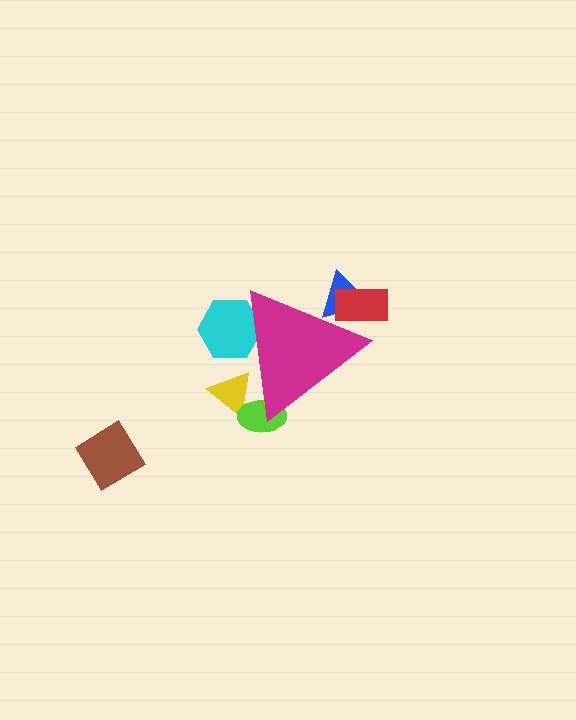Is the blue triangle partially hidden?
Yes, the blue triangle is partially hidden behind the magenta triangle.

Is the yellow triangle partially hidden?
Yes, the yellow triangle is partially hidden behind the magenta triangle.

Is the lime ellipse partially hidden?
Yes, the lime ellipse is partially hidden behind the magenta triangle.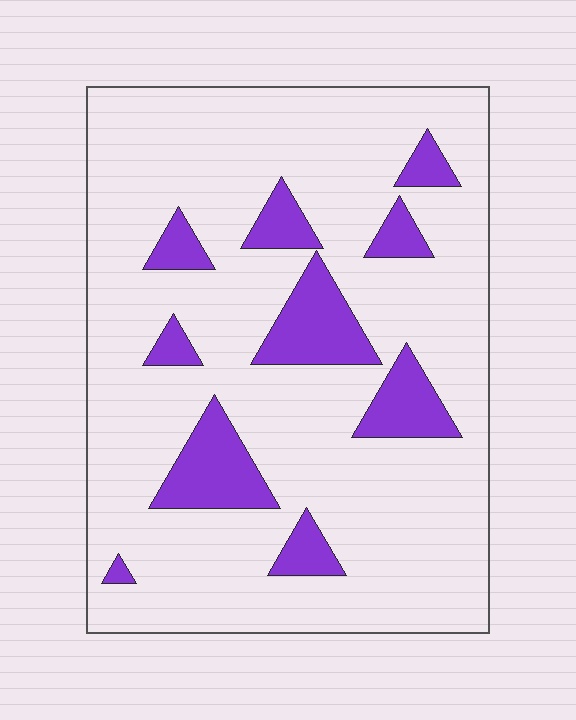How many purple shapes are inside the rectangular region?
10.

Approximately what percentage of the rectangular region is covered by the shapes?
Approximately 15%.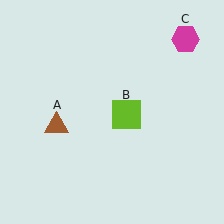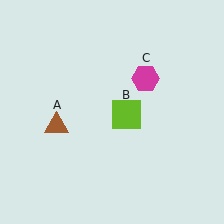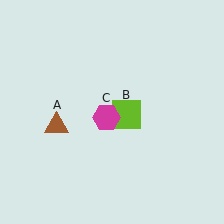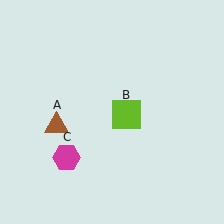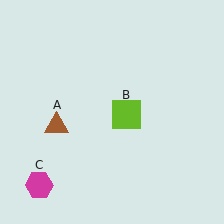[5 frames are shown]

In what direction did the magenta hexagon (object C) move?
The magenta hexagon (object C) moved down and to the left.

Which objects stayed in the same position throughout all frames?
Brown triangle (object A) and lime square (object B) remained stationary.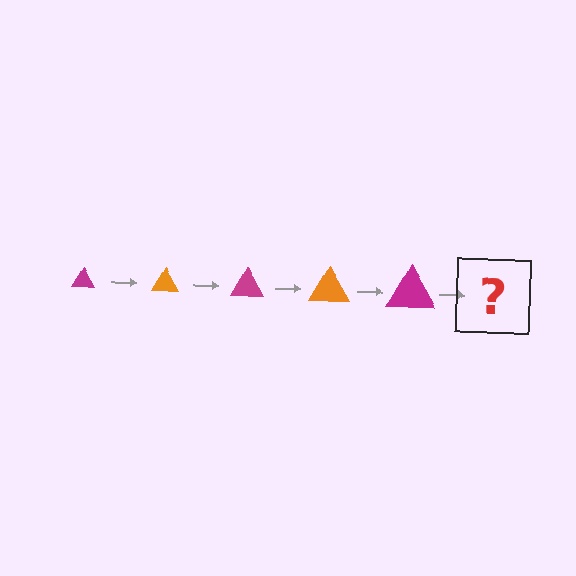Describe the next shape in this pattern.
It should be an orange triangle, larger than the previous one.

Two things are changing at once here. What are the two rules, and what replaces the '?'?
The two rules are that the triangle grows larger each step and the color cycles through magenta and orange. The '?' should be an orange triangle, larger than the previous one.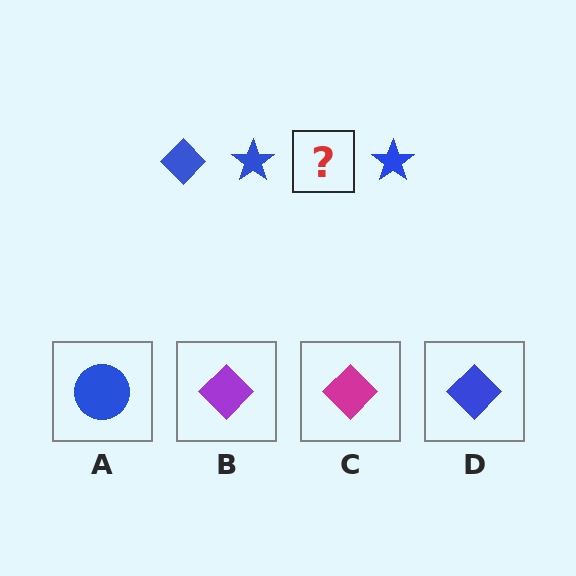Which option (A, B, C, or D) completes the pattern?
D.